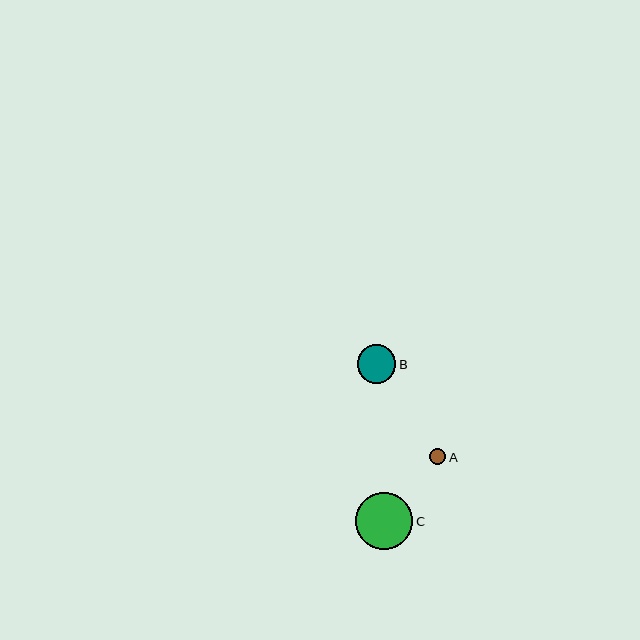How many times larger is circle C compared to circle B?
Circle C is approximately 1.5 times the size of circle B.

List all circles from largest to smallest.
From largest to smallest: C, B, A.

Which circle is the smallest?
Circle A is the smallest with a size of approximately 16 pixels.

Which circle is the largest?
Circle C is the largest with a size of approximately 57 pixels.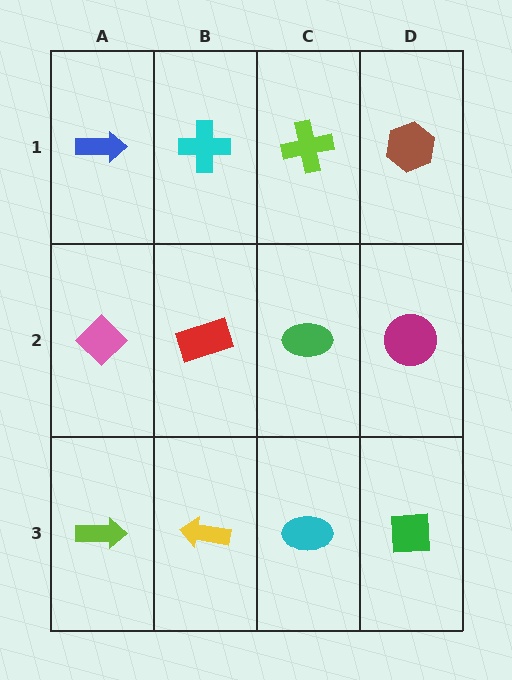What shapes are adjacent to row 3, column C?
A green ellipse (row 2, column C), a yellow arrow (row 3, column B), a green square (row 3, column D).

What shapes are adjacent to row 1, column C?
A green ellipse (row 2, column C), a cyan cross (row 1, column B), a brown hexagon (row 1, column D).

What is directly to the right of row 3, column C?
A green square.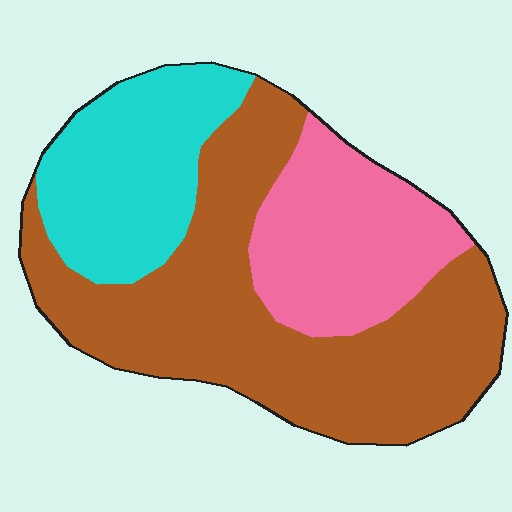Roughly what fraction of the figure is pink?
Pink covers 24% of the figure.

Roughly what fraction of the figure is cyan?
Cyan covers roughly 25% of the figure.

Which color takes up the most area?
Brown, at roughly 55%.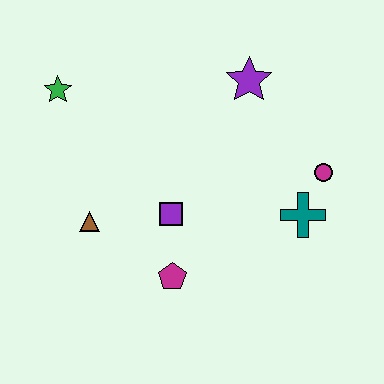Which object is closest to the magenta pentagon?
The purple square is closest to the magenta pentagon.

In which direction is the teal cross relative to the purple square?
The teal cross is to the right of the purple square.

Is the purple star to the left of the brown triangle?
No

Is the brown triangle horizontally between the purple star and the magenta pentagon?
No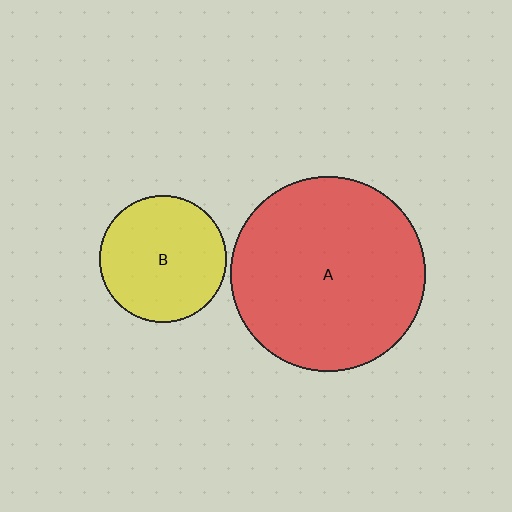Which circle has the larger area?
Circle A (red).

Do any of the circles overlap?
No, none of the circles overlap.